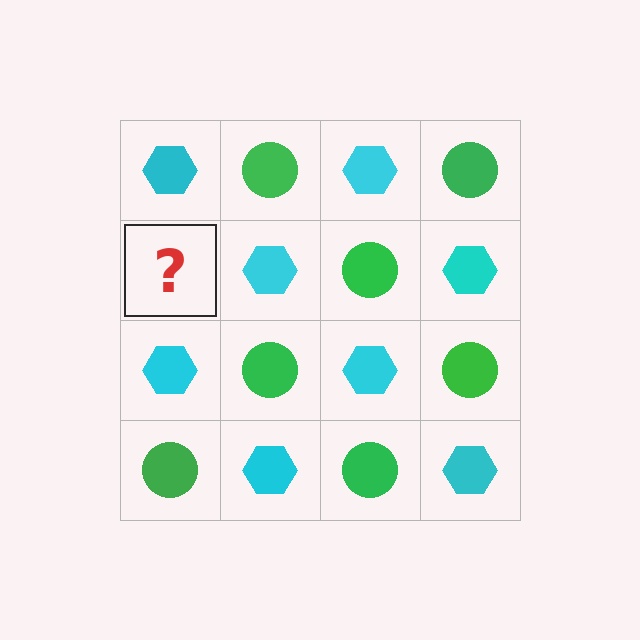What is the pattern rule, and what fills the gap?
The rule is that it alternates cyan hexagon and green circle in a checkerboard pattern. The gap should be filled with a green circle.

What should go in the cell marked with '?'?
The missing cell should contain a green circle.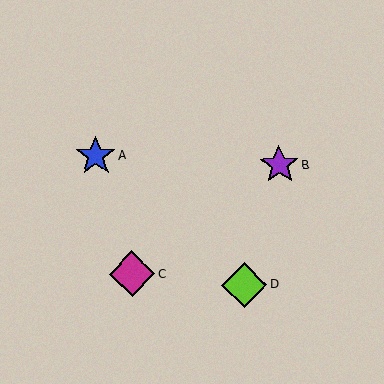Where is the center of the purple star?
The center of the purple star is at (279, 165).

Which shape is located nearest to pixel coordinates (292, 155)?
The purple star (labeled B) at (279, 165) is nearest to that location.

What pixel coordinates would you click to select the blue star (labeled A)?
Click at (96, 156) to select the blue star A.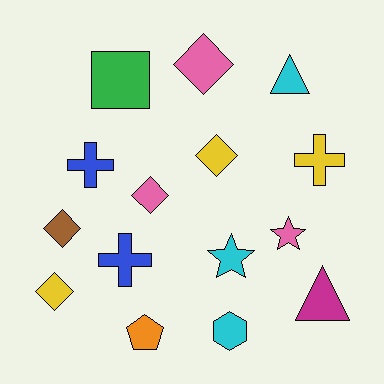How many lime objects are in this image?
There are no lime objects.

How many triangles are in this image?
There are 2 triangles.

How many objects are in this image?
There are 15 objects.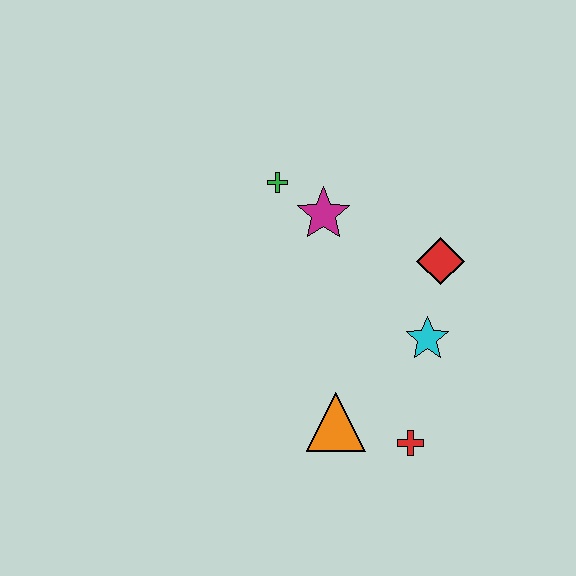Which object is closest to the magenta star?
The green cross is closest to the magenta star.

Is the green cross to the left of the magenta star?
Yes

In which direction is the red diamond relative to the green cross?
The red diamond is to the right of the green cross.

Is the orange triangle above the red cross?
Yes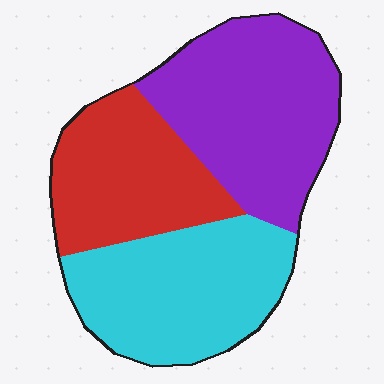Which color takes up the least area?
Red, at roughly 30%.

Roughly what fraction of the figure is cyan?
Cyan takes up about one third (1/3) of the figure.